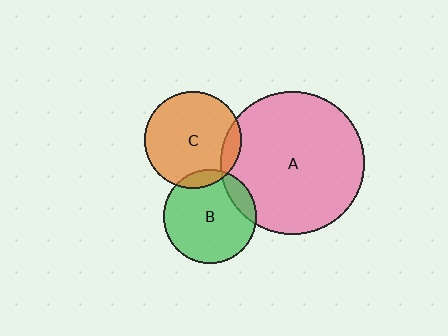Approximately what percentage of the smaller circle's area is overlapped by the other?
Approximately 10%.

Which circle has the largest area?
Circle A (pink).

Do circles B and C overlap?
Yes.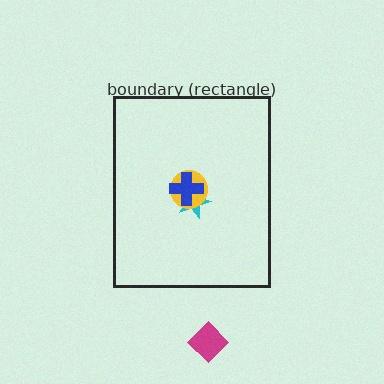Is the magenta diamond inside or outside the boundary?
Outside.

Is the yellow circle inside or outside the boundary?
Inside.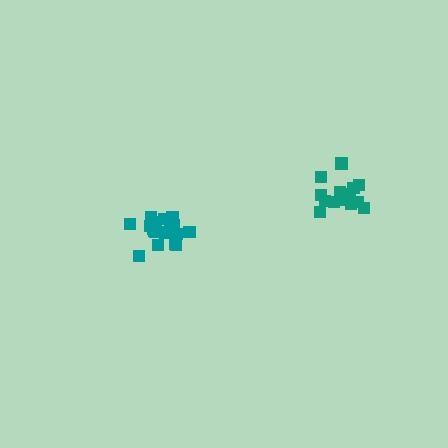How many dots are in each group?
Group 1: 15 dots, Group 2: 21 dots (36 total).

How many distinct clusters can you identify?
There are 2 distinct clusters.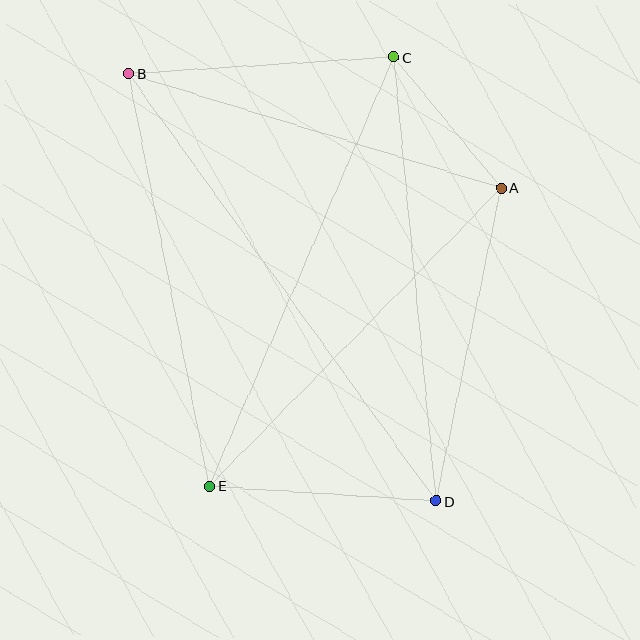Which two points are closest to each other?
Points A and C are closest to each other.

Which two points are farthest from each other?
Points B and D are farthest from each other.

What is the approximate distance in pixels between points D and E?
The distance between D and E is approximately 227 pixels.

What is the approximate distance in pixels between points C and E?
The distance between C and E is approximately 467 pixels.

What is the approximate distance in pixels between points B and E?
The distance between B and E is approximately 420 pixels.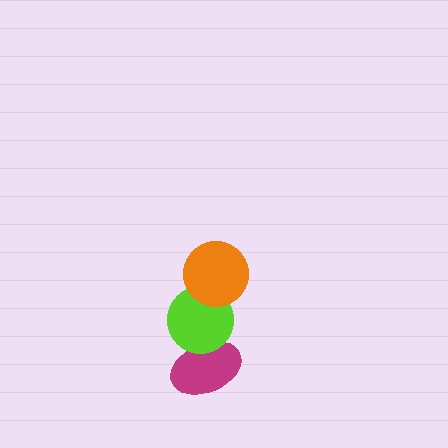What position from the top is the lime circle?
The lime circle is 2nd from the top.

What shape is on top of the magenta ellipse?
The lime circle is on top of the magenta ellipse.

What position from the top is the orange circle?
The orange circle is 1st from the top.